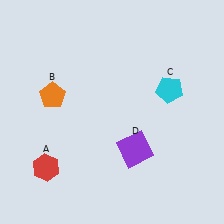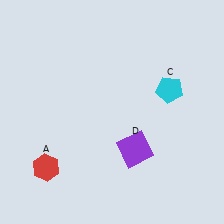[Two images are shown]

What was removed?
The orange pentagon (B) was removed in Image 2.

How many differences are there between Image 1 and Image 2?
There is 1 difference between the two images.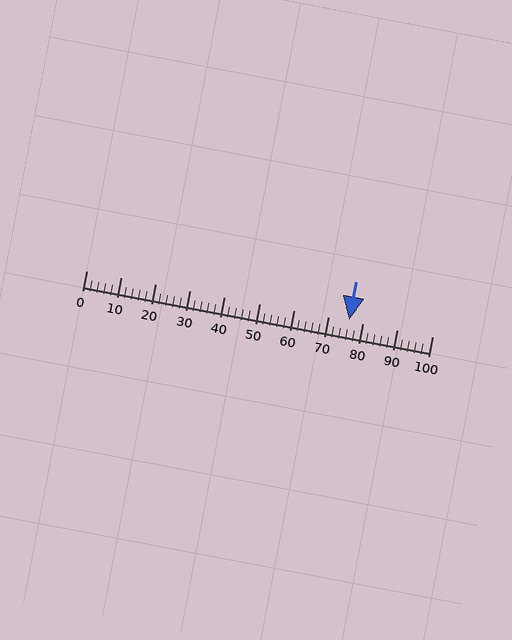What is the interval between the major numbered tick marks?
The major tick marks are spaced 10 units apart.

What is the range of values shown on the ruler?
The ruler shows values from 0 to 100.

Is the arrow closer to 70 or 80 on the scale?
The arrow is closer to 80.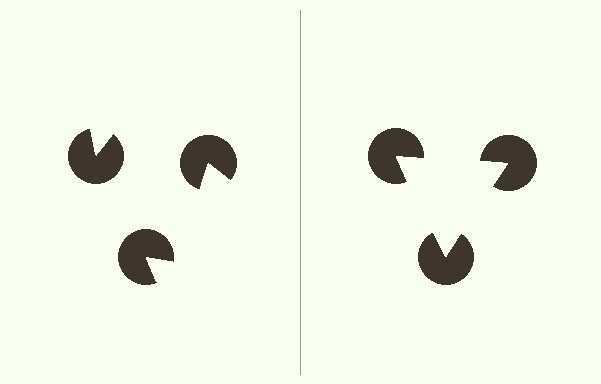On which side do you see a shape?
An illusory triangle appears on the right side. On the left side the wedge cuts are rotated, so no coherent shape forms.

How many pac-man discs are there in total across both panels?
6 — 3 on each side.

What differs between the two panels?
The pac-man discs are positioned identically on both sides; only the wedge orientations differ. On the right they align to a triangle; on the left they are misaligned.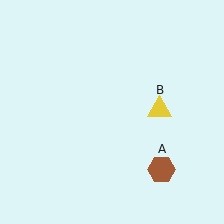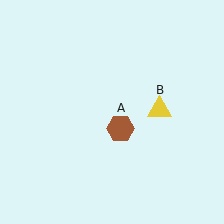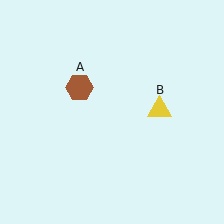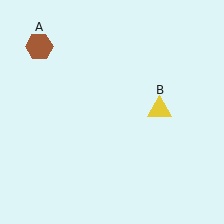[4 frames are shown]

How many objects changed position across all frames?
1 object changed position: brown hexagon (object A).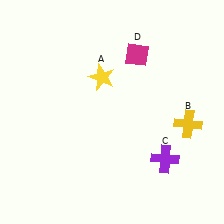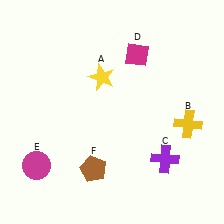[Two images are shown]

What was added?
A magenta circle (E), a brown pentagon (F) were added in Image 2.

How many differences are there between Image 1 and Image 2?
There are 2 differences between the two images.